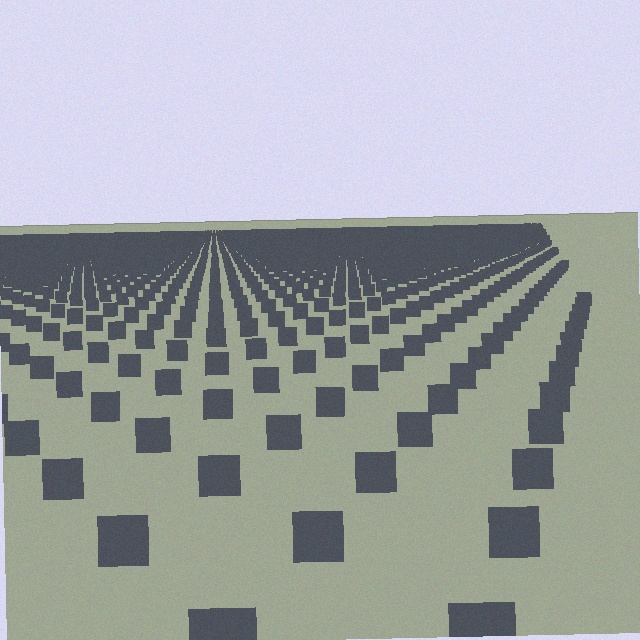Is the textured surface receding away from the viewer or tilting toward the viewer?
The surface is receding away from the viewer. Texture elements get smaller and denser toward the top.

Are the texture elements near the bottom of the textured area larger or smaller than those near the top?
Larger. Near the bottom, elements are closer to the viewer and appear at a bigger on-screen size.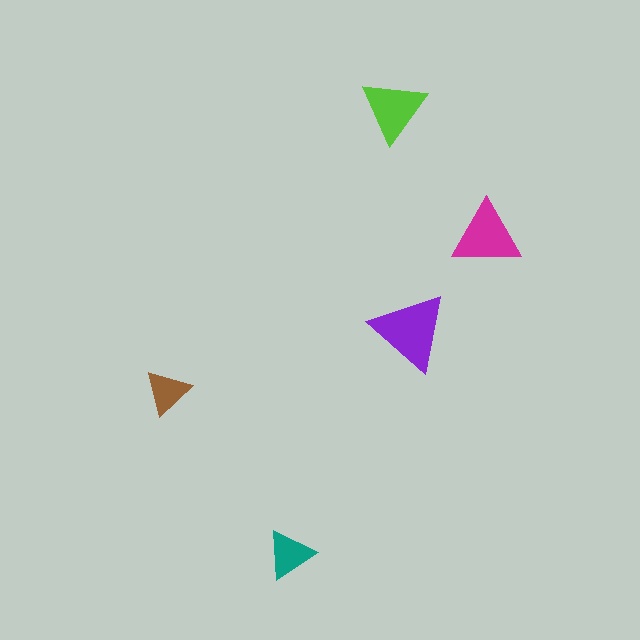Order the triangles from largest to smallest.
the purple one, the magenta one, the lime one, the teal one, the brown one.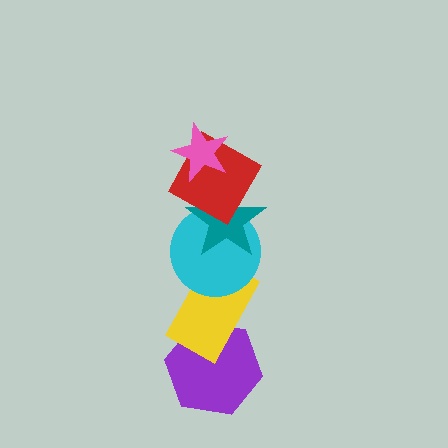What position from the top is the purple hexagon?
The purple hexagon is 6th from the top.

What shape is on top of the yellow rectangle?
The cyan circle is on top of the yellow rectangle.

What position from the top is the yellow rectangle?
The yellow rectangle is 5th from the top.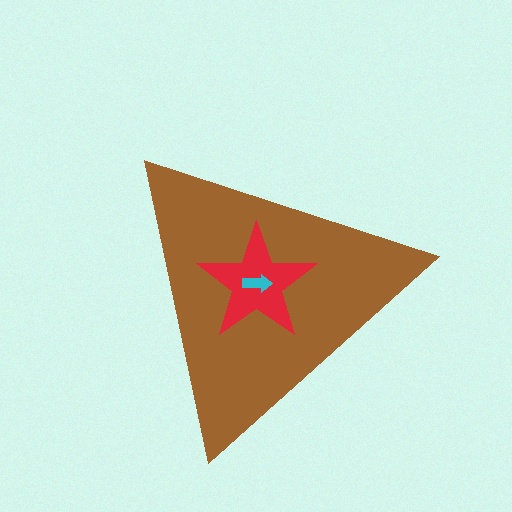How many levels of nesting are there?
3.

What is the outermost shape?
The brown triangle.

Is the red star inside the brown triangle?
Yes.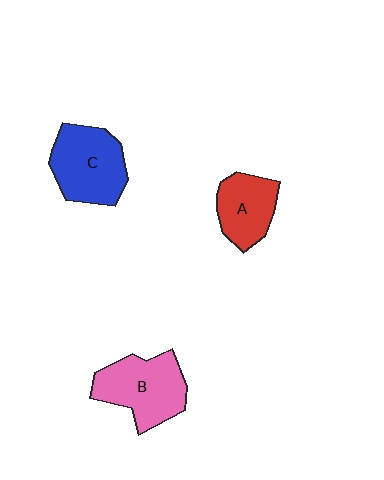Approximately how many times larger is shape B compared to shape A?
Approximately 1.4 times.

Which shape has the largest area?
Shape B (pink).